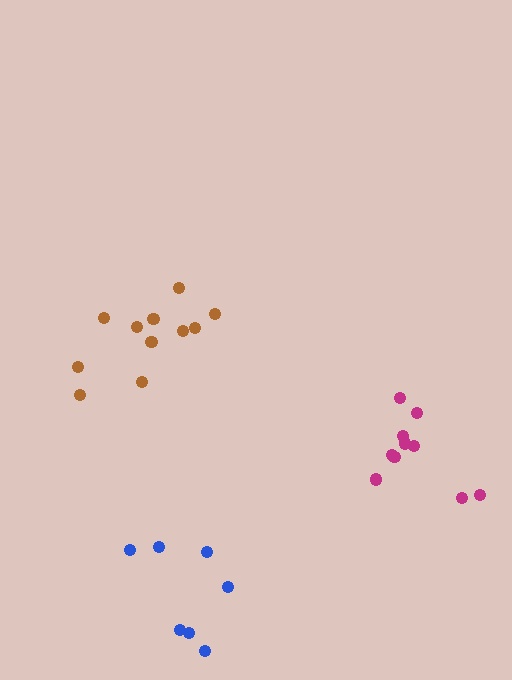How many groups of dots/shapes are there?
There are 3 groups.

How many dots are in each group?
Group 1: 10 dots, Group 2: 7 dots, Group 3: 11 dots (28 total).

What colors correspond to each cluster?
The clusters are colored: magenta, blue, brown.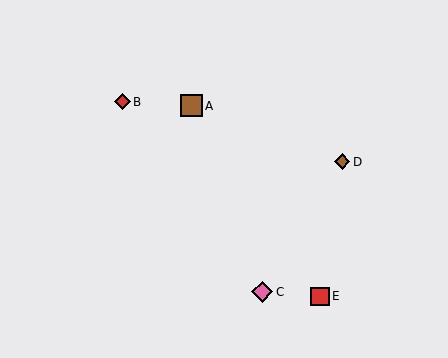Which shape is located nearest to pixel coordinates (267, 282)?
The pink diamond (labeled C) at (262, 292) is nearest to that location.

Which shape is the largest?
The brown square (labeled A) is the largest.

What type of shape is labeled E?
Shape E is a red square.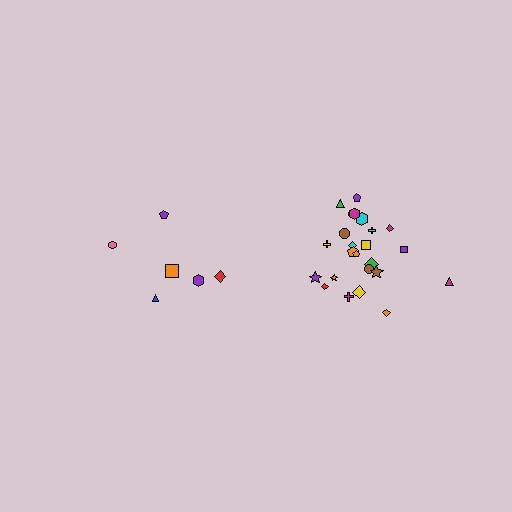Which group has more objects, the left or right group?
The right group.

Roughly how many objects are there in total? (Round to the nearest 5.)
Roughly 30 objects in total.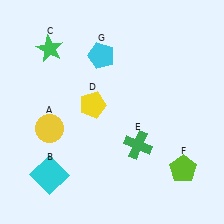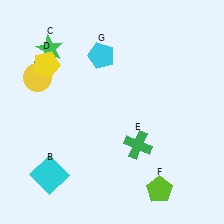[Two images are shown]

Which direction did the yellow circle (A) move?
The yellow circle (A) moved up.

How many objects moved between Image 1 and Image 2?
3 objects moved between the two images.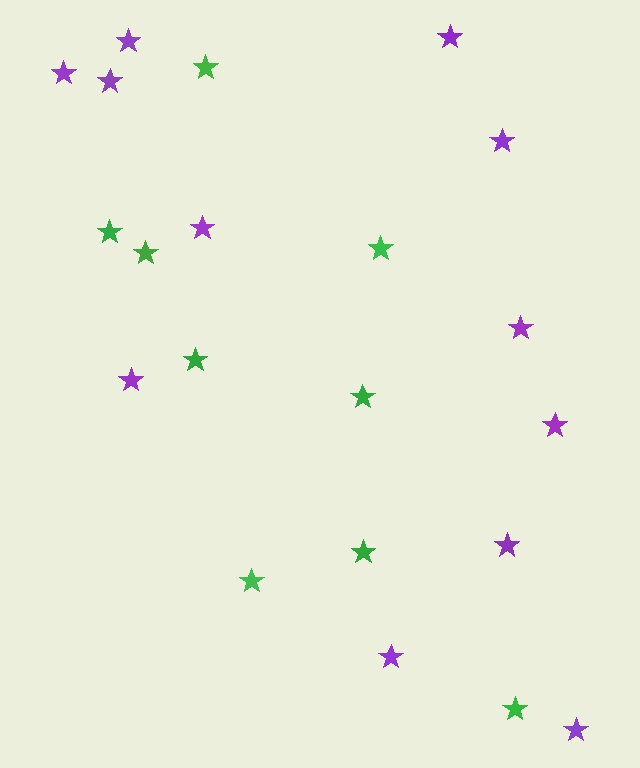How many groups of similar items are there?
There are 2 groups: one group of green stars (9) and one group of purple stars (12).